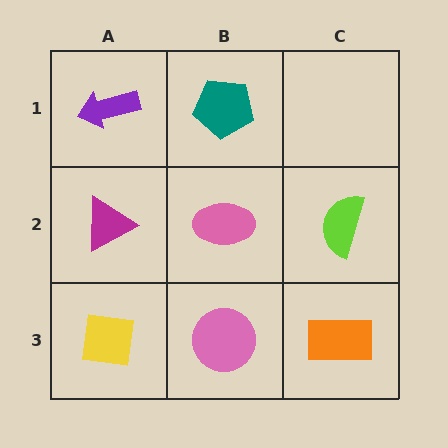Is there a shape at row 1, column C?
No, that cell is empty.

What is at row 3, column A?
A yellow square.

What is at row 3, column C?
An orange rectangle.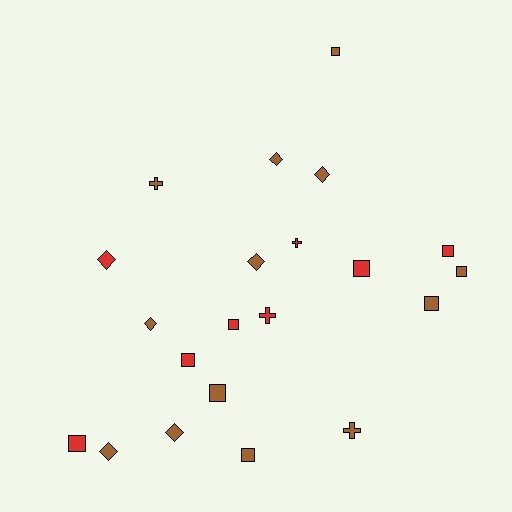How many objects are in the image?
There are 21 objects.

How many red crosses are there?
There are 2 red crosses.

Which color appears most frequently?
Brown, with 13 objects.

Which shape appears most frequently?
Square, with 10 objects.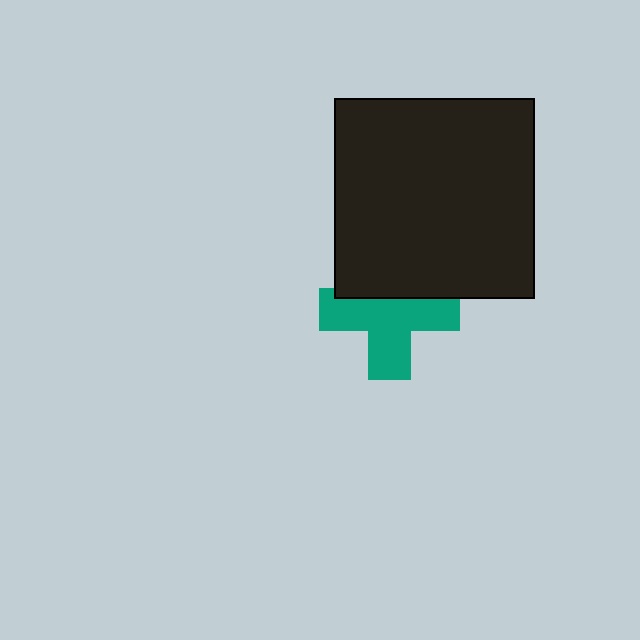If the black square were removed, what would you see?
You would see the complete teal cross.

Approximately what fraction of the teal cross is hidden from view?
Roughly 35% of the teal cross is hidden behind the black square.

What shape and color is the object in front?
The object in front is a black square.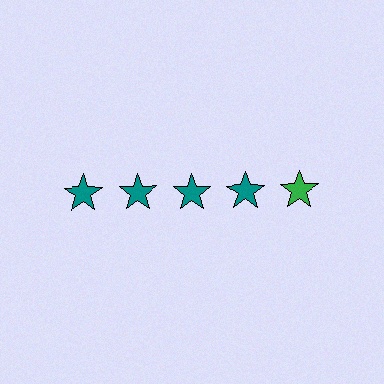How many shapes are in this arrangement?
There are 5 shapes arranged in a grid pattern.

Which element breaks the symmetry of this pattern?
The green star in the top row, rightmost column breaks the symmetry. All other shapes are teal stars.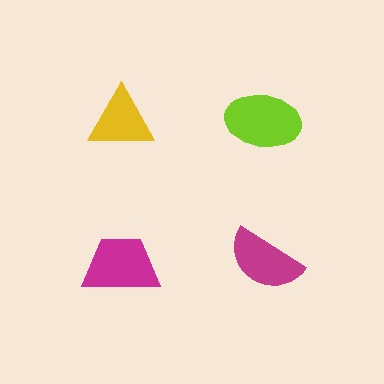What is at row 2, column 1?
A magenta trapezoid.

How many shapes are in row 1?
2 shapes.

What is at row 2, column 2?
A magenta semicircle.